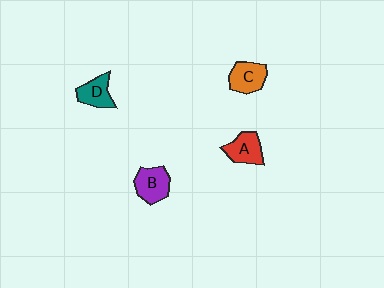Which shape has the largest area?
Shape B (purple).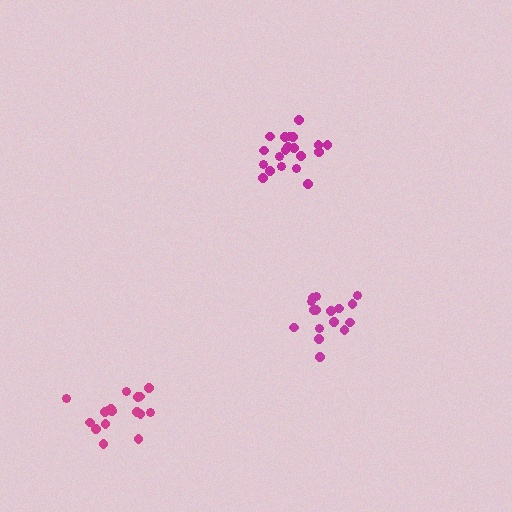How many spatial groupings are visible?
There are 3 spatial groupings.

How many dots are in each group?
Group 1: 17 dots, Group 2: 16 dots, Group 3: 20 dots (53 total).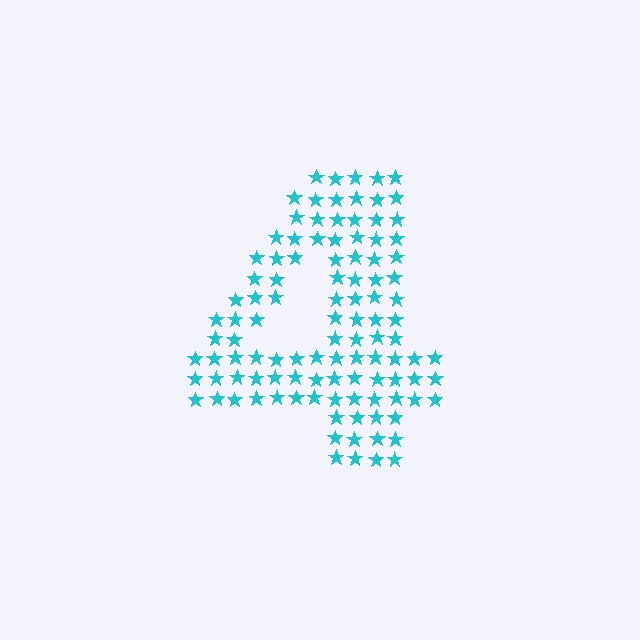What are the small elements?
The small elements are stars.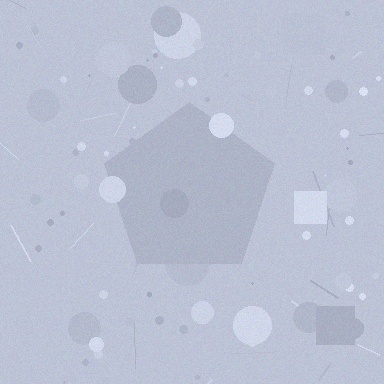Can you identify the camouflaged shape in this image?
The camouflaged shape is a pentagon.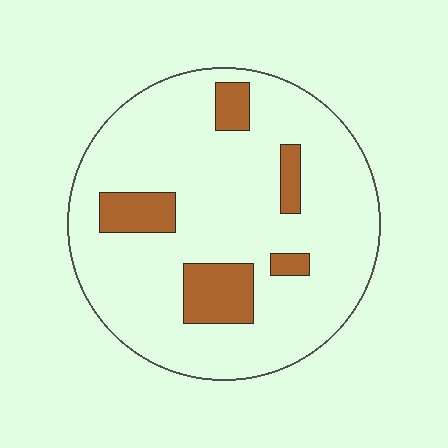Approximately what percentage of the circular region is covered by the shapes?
Approximately 15%.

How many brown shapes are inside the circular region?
5.